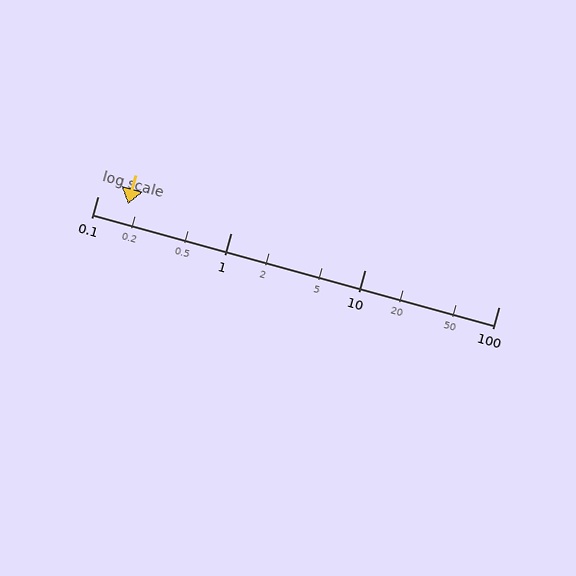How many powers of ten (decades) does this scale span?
The scale spans 3 decades, from 0.1 to 100.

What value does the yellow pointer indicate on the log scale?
The pointer indicates approximately 0.17.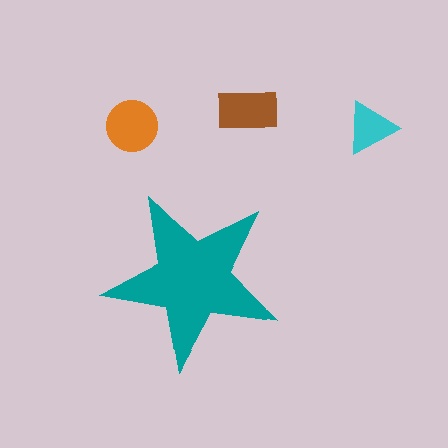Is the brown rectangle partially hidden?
No, the brown rectangle is fully visible.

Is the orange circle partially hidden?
No, the orange circle is fully visible.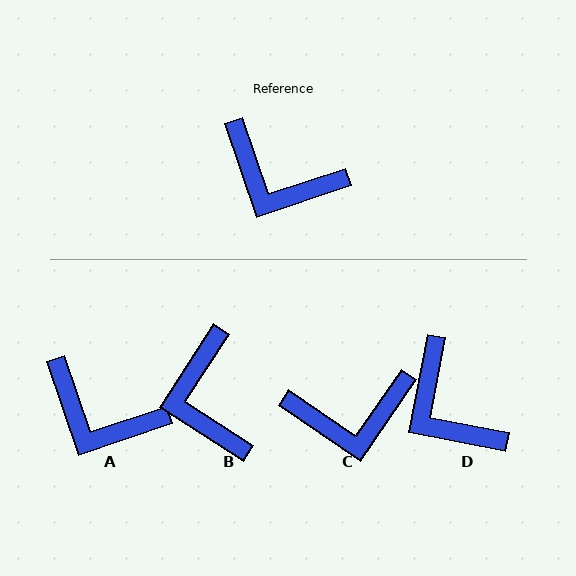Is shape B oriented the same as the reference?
No, it is off by about 52 degrees.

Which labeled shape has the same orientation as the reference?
A.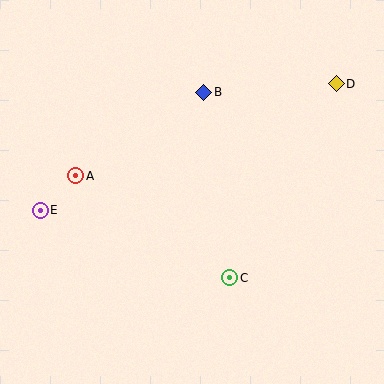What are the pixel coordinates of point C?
Point C is at (230, 278).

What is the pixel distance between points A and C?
The distance between A and C is 185 pixels.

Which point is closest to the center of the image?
Point C at (230, 278) is closest to the center.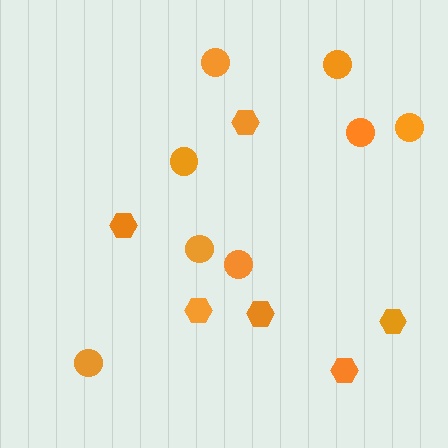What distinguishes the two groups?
There are 2 groups: one group of circles (8) and one group of hexagons (6).